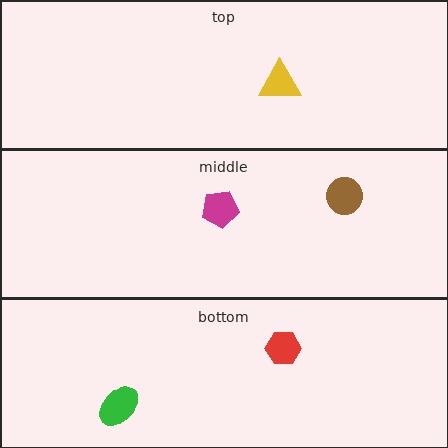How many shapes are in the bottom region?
2.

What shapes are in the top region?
The yellow triangle.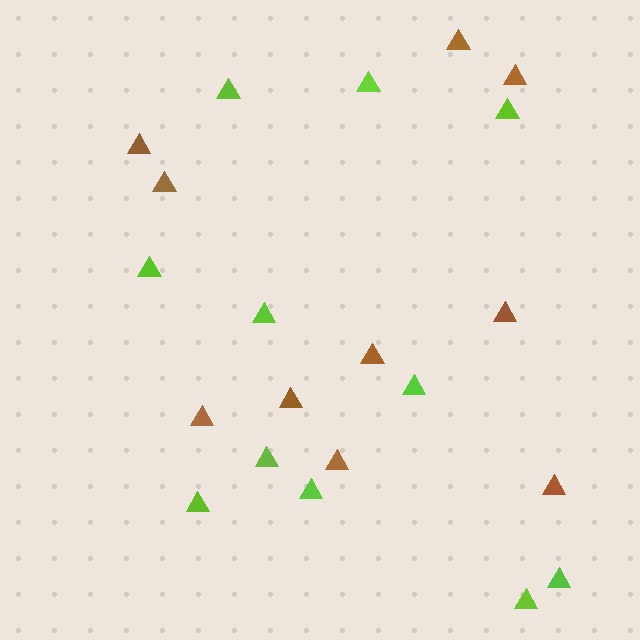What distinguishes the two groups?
There are 2 groups: one group of brown triangles (10) and one group of lime triangles (11).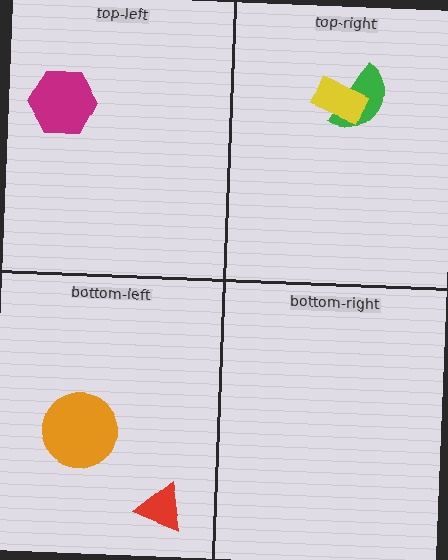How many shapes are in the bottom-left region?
2.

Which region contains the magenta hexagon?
The top-left region.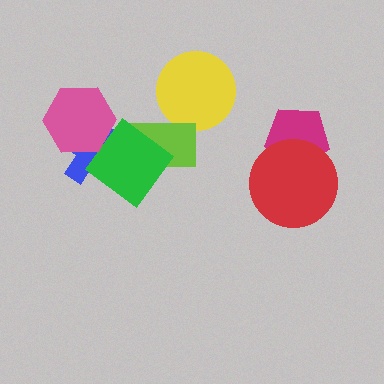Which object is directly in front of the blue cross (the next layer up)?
The green diamond is directly in front of the blue cross.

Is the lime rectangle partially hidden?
Yes, it is partially covered by another shape.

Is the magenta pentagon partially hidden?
Yes, it is partially covered by another shape.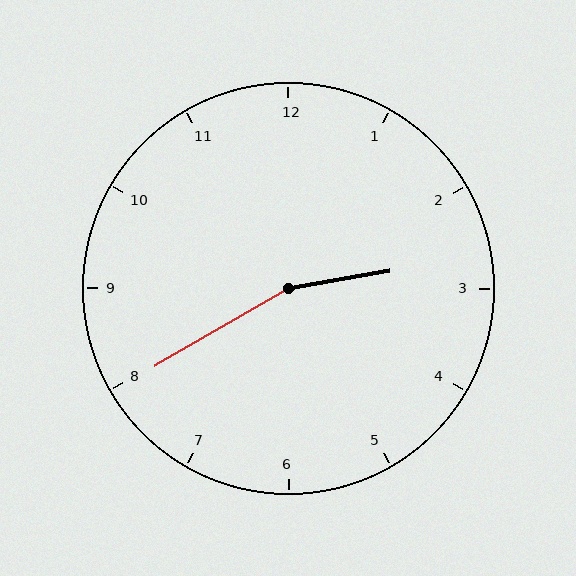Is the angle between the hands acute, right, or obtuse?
It is obtuse.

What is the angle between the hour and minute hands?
Approximately 160 degrees.